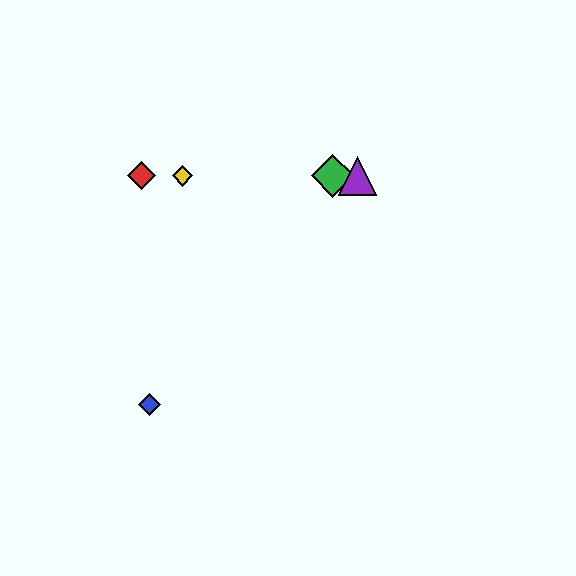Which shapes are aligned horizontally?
The red diamond, the green diamond, the yellow diamond, the purple triangle are aligned horizontally.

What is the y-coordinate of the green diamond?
The green diamond is at y≈176.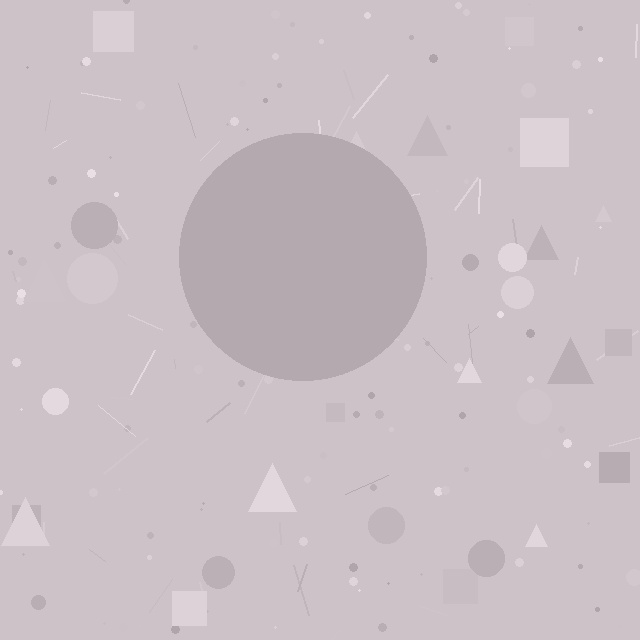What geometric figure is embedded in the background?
A circle is embedded in the background.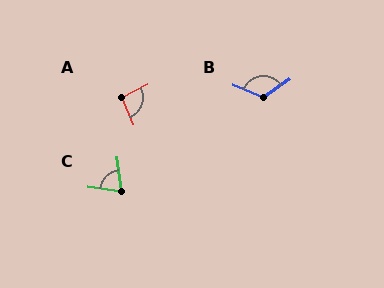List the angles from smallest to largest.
C (75°), A (93°), B (124°).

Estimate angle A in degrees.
Approximately 93 degrees.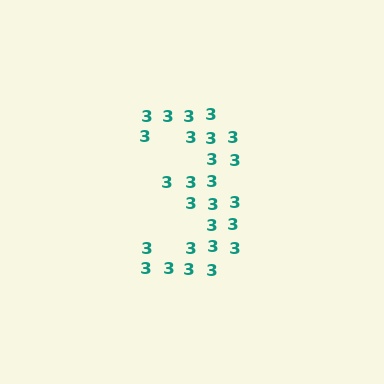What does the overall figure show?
The overall figure shows the digit 3.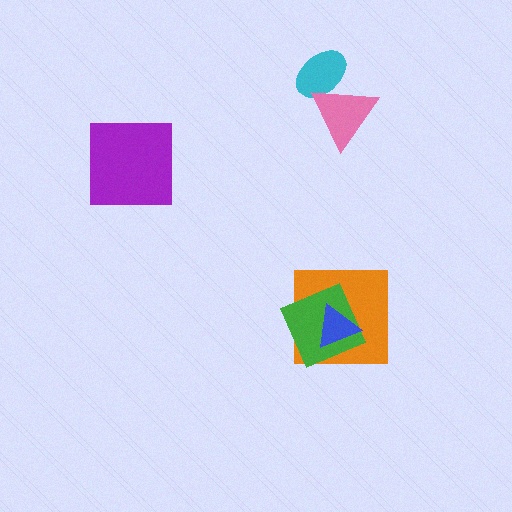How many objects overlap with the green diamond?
2 objects overlap with the green diamond.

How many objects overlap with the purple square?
0 objects overlap with the purple square.